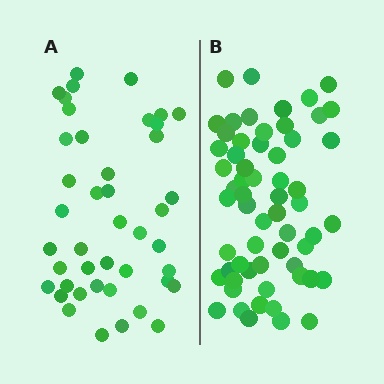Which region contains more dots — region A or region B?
Region B (the right region) has more dots.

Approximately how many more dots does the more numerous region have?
Region B has approximately 15 more dots than region A.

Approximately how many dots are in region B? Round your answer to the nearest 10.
About 60 dots.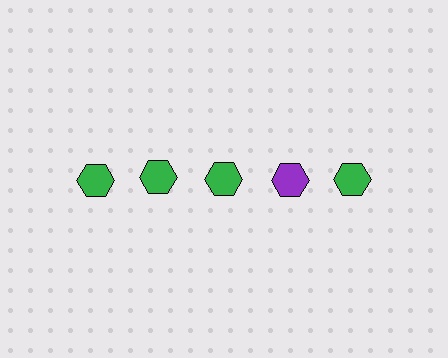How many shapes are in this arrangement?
There are 5 shapes arranged in a grid pattern.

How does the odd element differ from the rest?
It has a different color: purple instead of green.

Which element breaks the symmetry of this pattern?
The purple hexagon in the top row, second from right column breaks the symmetry. All other shapes are green hexagons.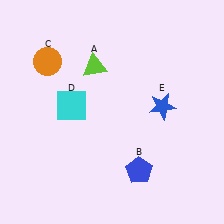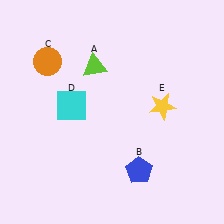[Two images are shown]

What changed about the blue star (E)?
In Image 1, E is blue. In Image 2, it changed to yellow.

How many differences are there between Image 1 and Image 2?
There is 1 difference between the two images.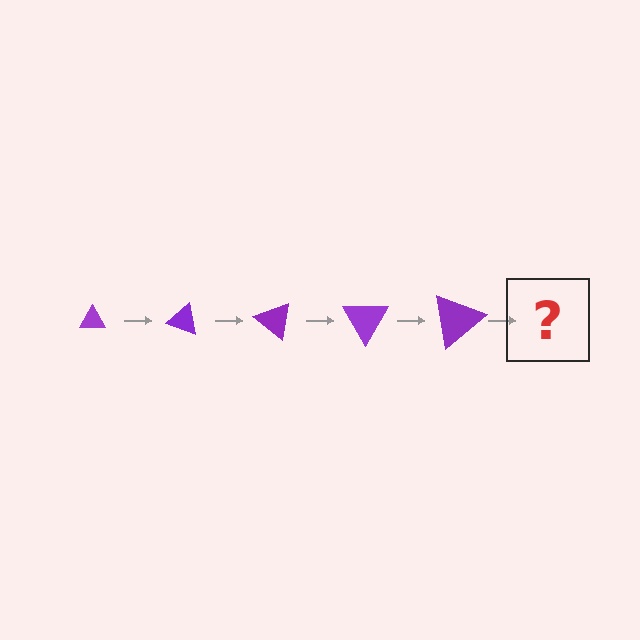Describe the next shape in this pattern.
It should be a triangle, larger than the previous one and rotated 100 degrees from the start.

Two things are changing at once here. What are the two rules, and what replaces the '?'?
The two rules are that the triangle grows larger each step and it rotates 20 degrees each step. The '?' should be a triangle, larger than the previous one and rotated 100 degrees from the start.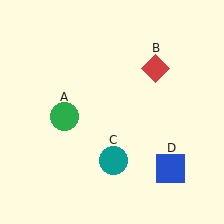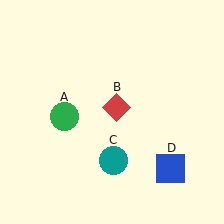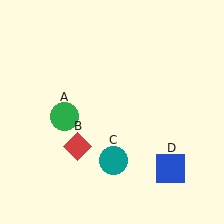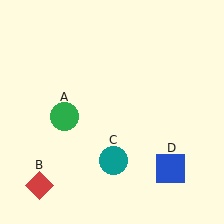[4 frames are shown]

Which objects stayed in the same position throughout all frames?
Green circle (object A) and teal circle (object C) and blue square (object D) remained stationary.